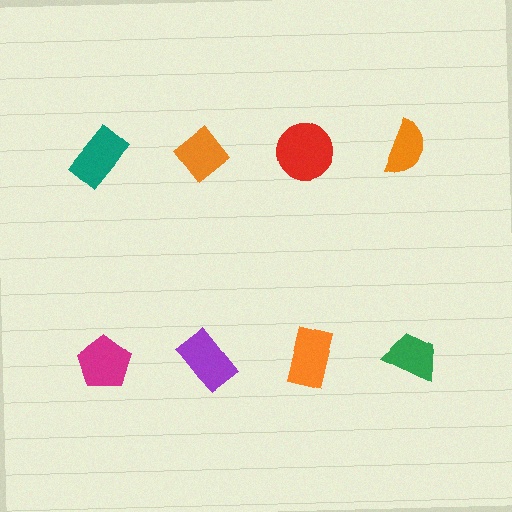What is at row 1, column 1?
A teal rectangle.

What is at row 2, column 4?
A green trapezoid.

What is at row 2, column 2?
A purple rectangle.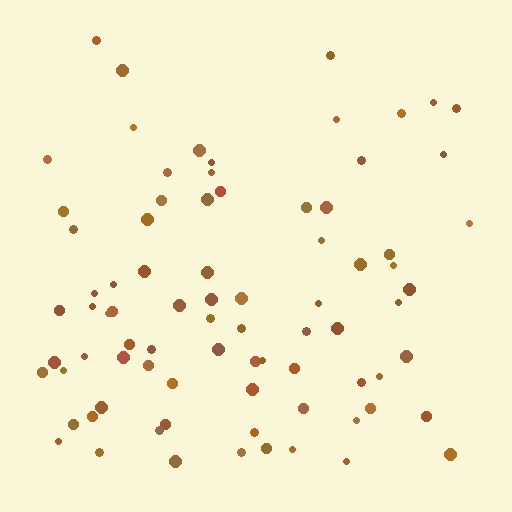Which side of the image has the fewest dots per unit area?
The top.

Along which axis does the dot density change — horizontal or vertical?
Vertical.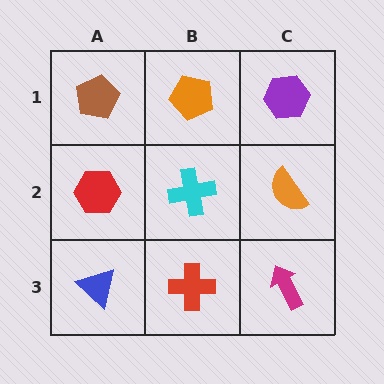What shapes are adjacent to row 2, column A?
A brown pentagon (row 1, column A), a blue triangle (row 3, column A), a cyan cross (row 2, column B).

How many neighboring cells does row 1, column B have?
3.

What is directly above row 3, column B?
A cyan cross.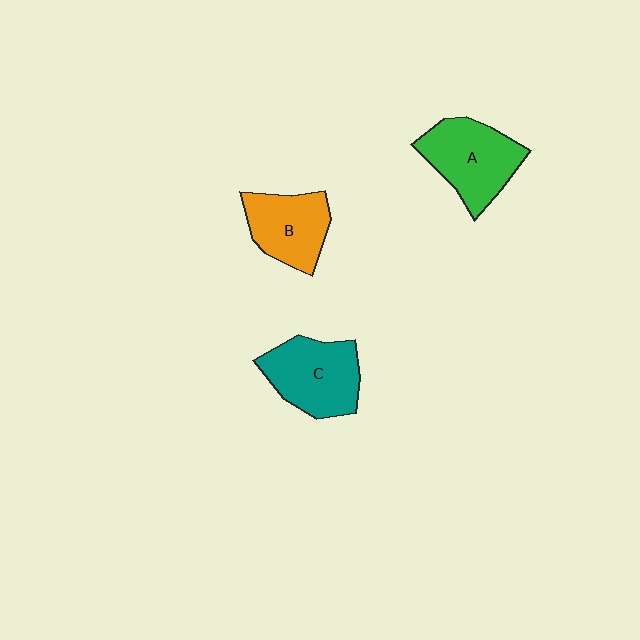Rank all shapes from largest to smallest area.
From largest to smallest: A (green), C (teal), B (orange).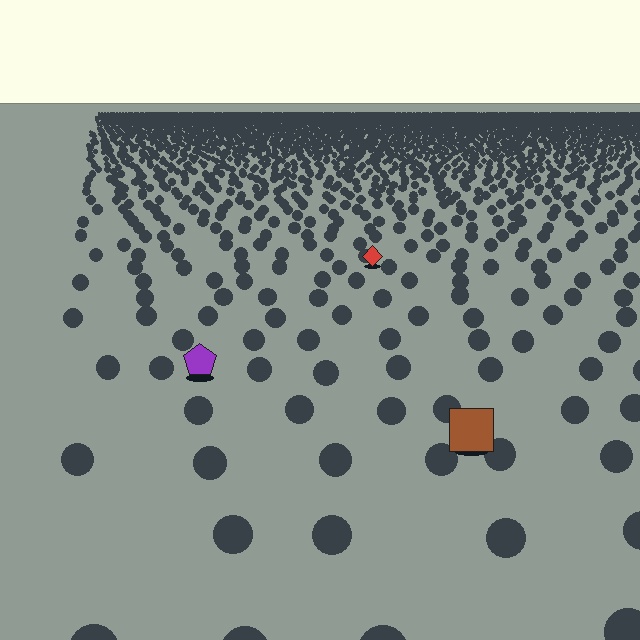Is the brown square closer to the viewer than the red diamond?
Yes. The brown square is closer — you can tell from the texture gradient: the ground texture is coarser near it.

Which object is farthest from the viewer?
The red diamond is farthest from the viewer. It appears smaller and the ground texture around it is denser.